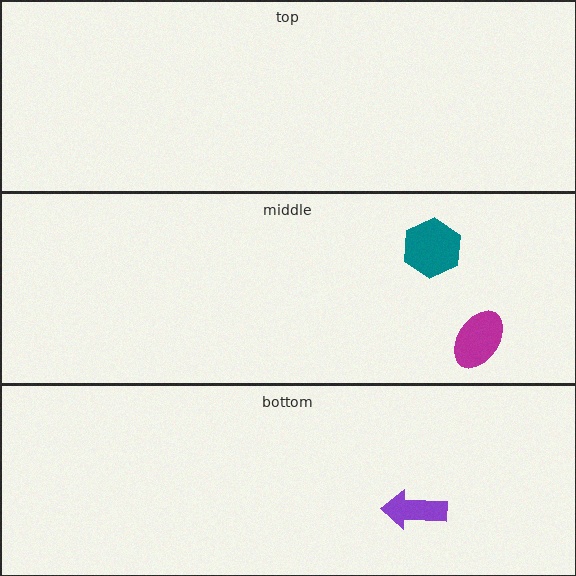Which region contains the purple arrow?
The bottom region.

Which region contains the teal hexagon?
The middle region.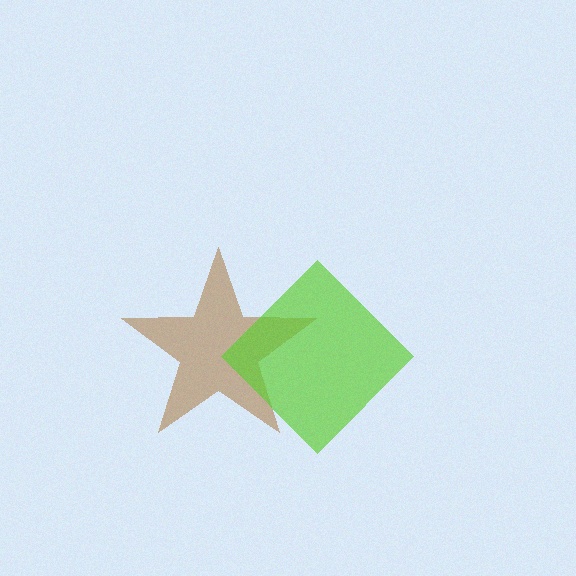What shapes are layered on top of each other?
The layered shapes are: a brown star, a lime diamond.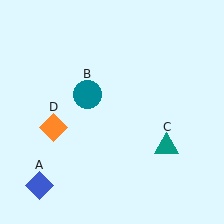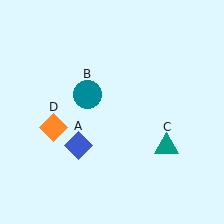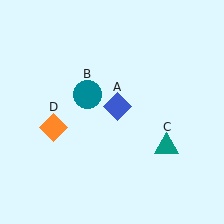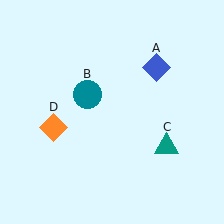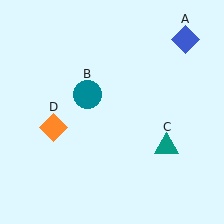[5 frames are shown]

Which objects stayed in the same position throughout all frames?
Teal circle (object B) and teal triangle (object C) and orange diamond (object D) remained stationary.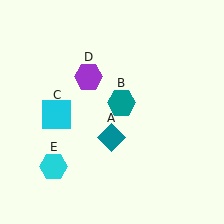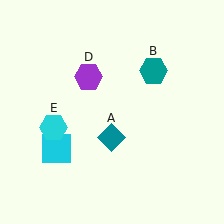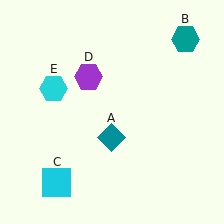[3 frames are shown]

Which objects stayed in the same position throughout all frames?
Teal diamond (object A) and purple hexagon (object D) remained stationary.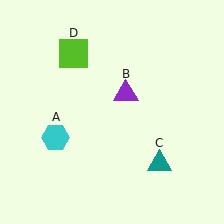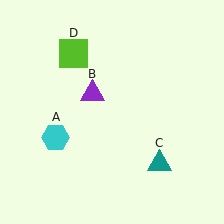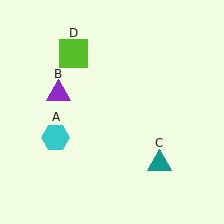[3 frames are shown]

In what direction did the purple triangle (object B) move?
The purple triangle (object B) moved left.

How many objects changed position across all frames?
1 object changed position: purple triangle (object B).